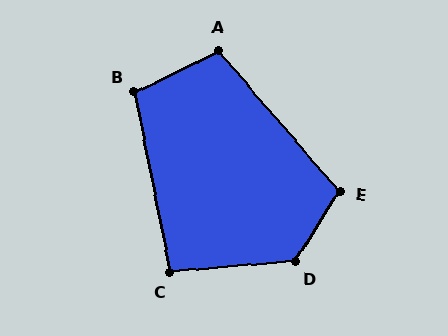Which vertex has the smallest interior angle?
C, at approximately 96 degrees.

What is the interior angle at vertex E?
Approximately 107 degrees (obtuse).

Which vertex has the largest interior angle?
D, at approximately 127 degrees.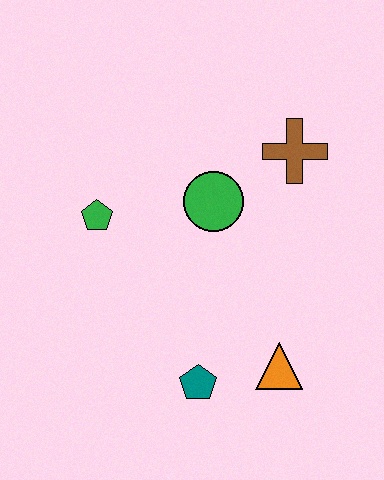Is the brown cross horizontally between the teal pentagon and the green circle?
No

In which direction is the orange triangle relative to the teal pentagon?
The orange triangle is to the right of the teal pentagon.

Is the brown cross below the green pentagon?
No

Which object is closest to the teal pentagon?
The orange triangle is closest to the teal pentagon.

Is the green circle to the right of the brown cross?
No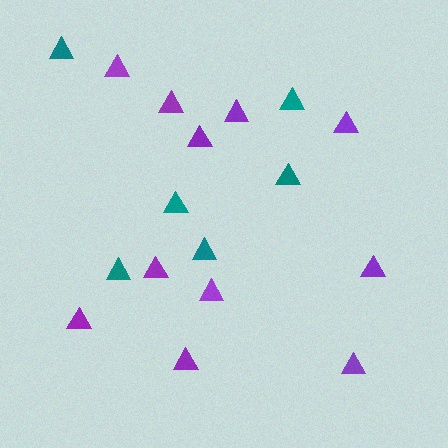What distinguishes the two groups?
There are 2 groups: one group of teal triangles (6) and one group of purple triangles (11).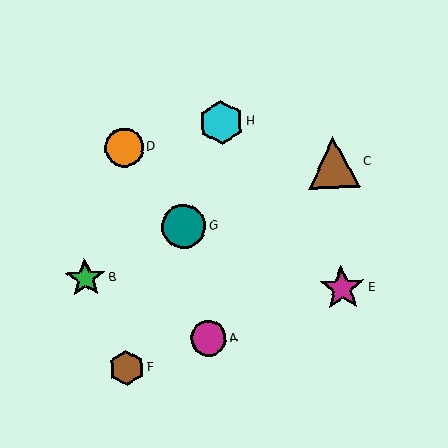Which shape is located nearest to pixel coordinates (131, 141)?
The orange circle (labeled D) at (124, 147) is nearest to that location.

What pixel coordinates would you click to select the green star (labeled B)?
Click at (85, 278) to select the green star B.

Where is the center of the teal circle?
The center of the teal circle is at (184, 227).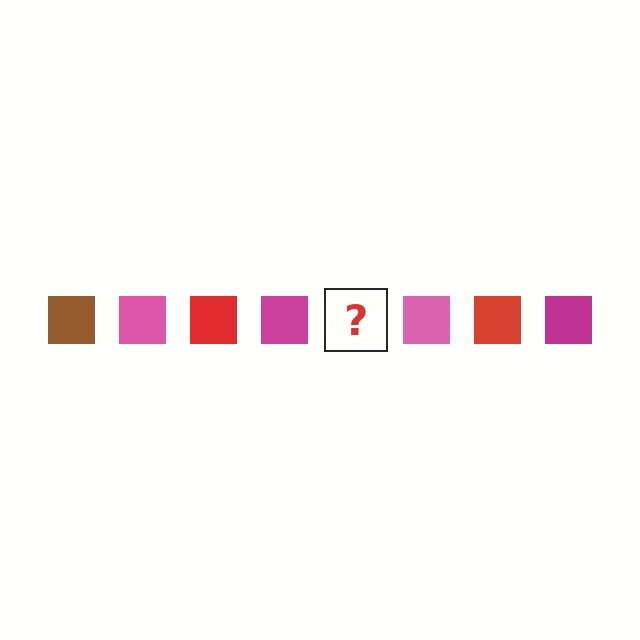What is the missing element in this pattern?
The missing element is a brown square.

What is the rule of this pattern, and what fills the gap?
The rule is that the pattern cycles through brown, pink, red, magenta squares. The gap should be filled with a brown square.